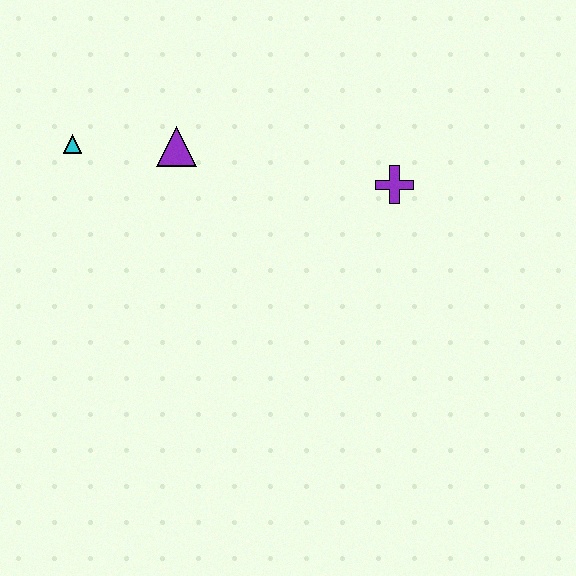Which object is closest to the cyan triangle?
The purple triangle is closest to the cyan triangle.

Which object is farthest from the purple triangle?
The purple cross is farthest from the purple triangle.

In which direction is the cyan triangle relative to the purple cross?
The cyan triangle is to the left of the purple cross.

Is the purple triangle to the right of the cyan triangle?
Yes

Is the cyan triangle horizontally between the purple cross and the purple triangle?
No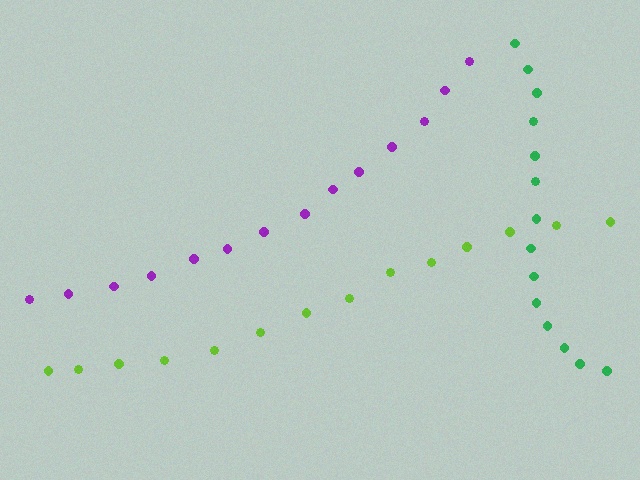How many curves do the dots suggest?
There are 3 distinct paths.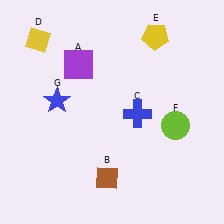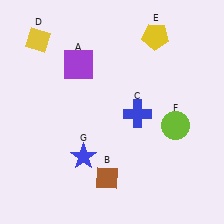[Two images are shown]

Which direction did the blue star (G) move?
The blue star (G) moved down.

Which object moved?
The blue star (G) moved down.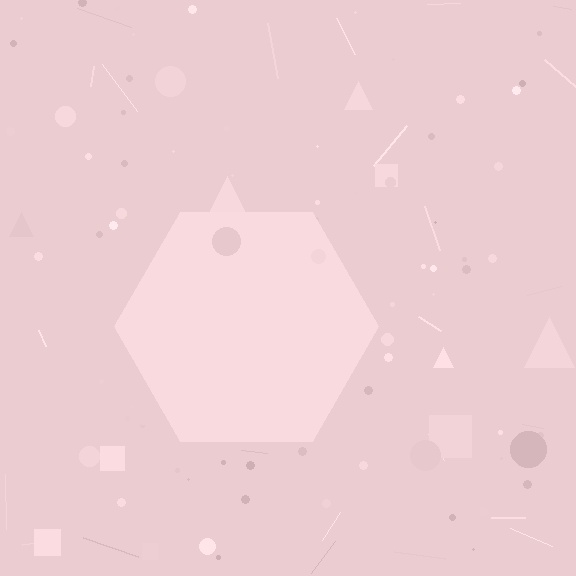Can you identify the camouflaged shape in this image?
The camouflaged shape is a hexagon.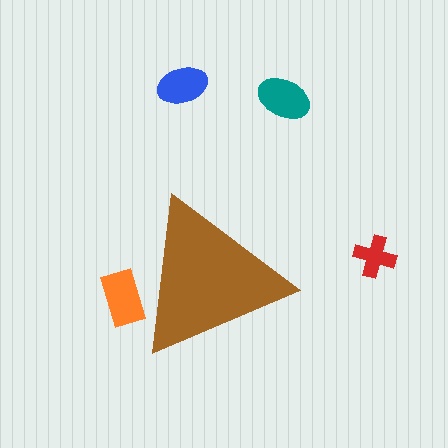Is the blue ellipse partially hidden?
No, the blue ellipse is fully visible.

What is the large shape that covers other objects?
A brown triangle.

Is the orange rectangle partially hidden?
Yes, the orange rectangle is partially hidden behind the brown triangle.